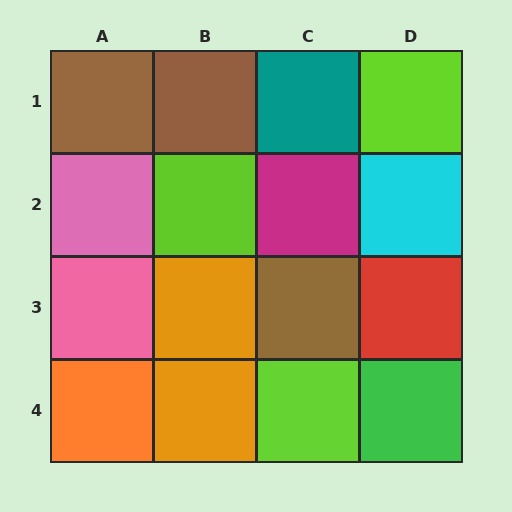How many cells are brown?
3 cells are brown.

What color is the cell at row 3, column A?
Pink.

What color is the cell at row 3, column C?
Brown.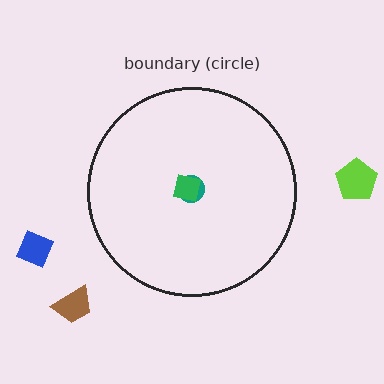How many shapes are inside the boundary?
2 inside, 3 outside.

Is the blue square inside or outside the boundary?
Outside.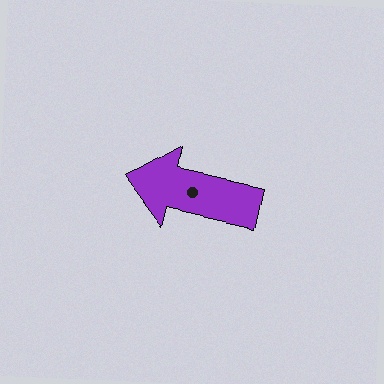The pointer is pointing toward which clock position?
Roughly 9 o'clock.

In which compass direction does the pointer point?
West.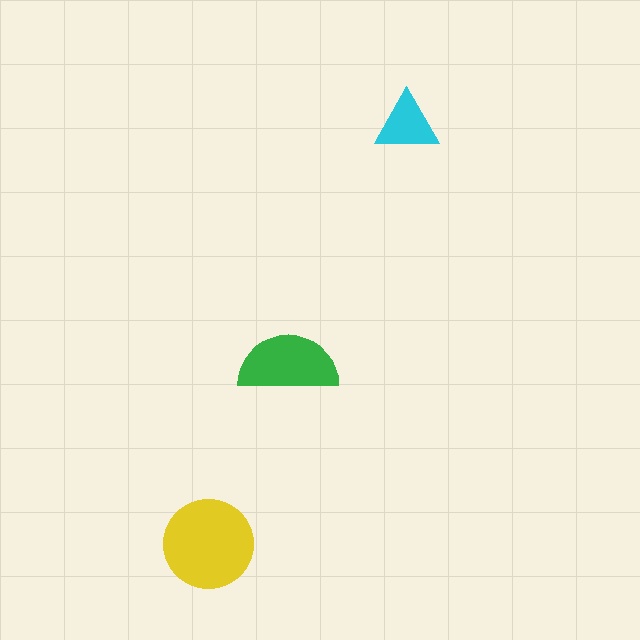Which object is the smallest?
The cyan triangle.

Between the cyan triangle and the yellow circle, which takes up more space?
The yellow circle.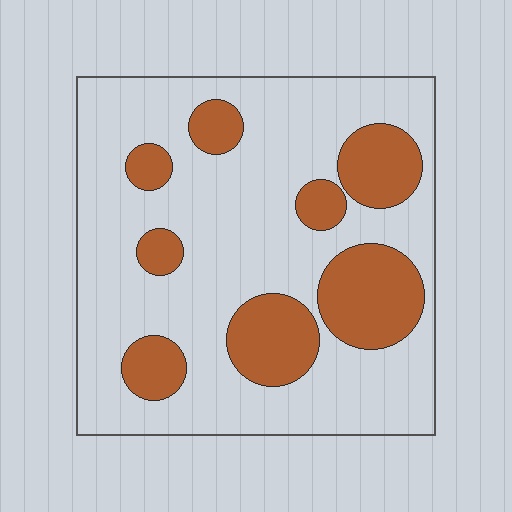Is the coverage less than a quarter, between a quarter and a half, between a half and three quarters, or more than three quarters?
Between a quarter and a half.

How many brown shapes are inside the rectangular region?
8.